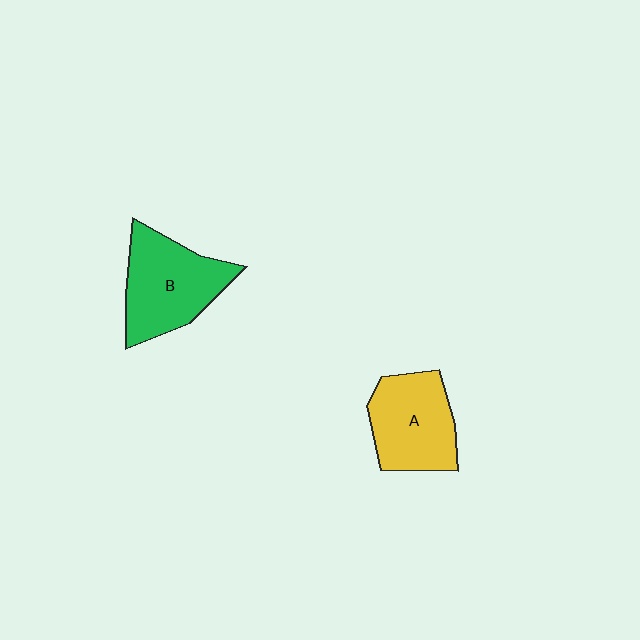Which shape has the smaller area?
Shape A (yellow).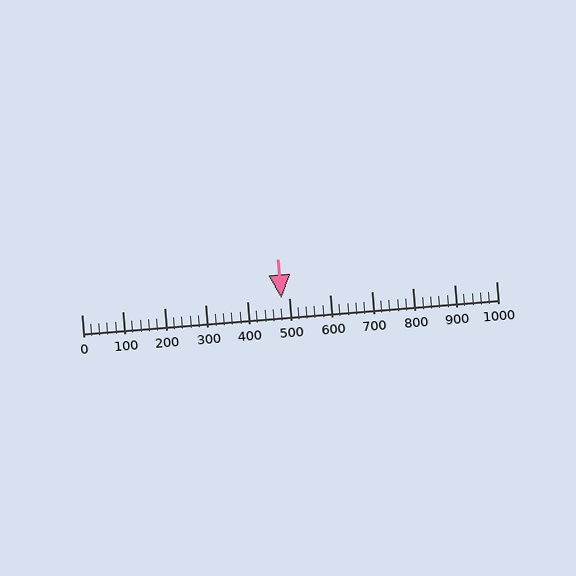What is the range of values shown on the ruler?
The ruler shows values from 0 to 1000.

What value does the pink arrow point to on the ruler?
The pink arrow points to approximately 481.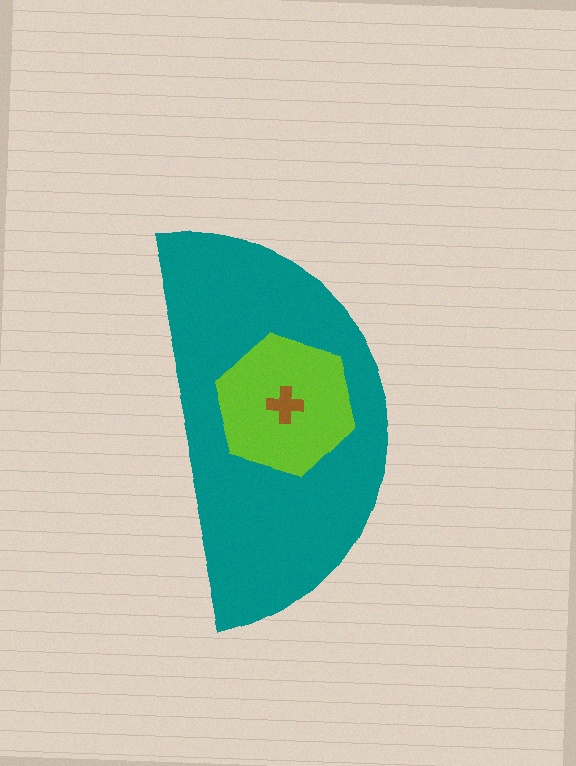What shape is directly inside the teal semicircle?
The lime hexagon.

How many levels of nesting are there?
3.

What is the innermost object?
The brown cross.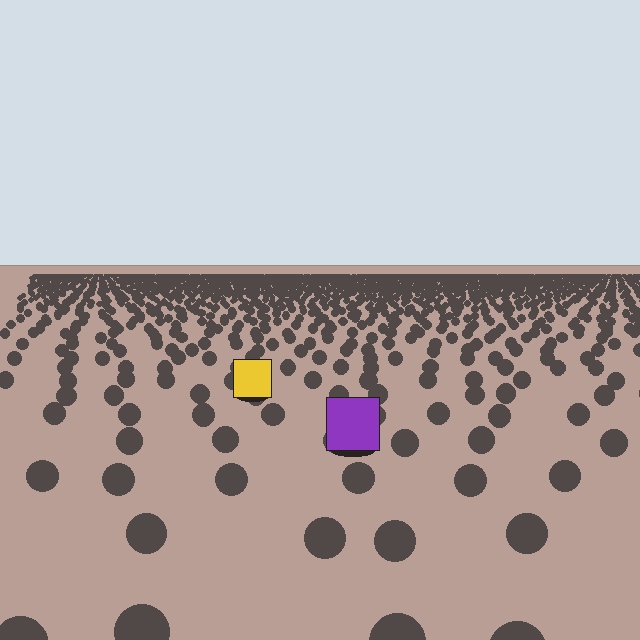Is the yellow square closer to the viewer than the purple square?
No. The purple square is closer — you can tell from the texture gradient: the ground texture is coarser near it.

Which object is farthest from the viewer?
The yellow square is farthest from the viewer. It appears smaller and the ground texture around it is denser.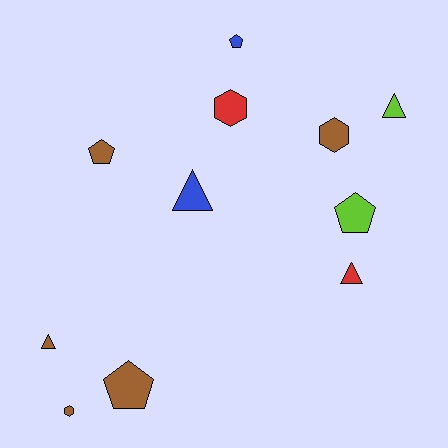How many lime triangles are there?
There is 1 lime triangle.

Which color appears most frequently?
Brown, with 5 objects.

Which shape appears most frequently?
Triangle, with 4 objects.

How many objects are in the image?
There are 11 objects.